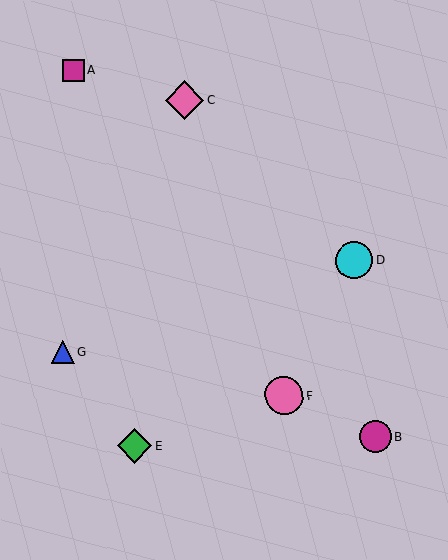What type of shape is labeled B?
Shape B is a magenta circle.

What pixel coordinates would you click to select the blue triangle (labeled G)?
Click at (63, 351) to select the blue triangle G.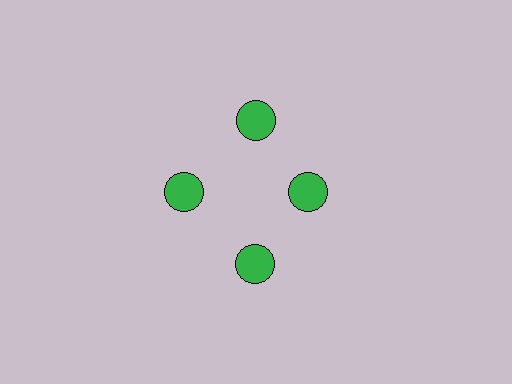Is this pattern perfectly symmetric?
No. The 4 green circles are arranged in a ring, but one element near the 3 o'clock position is pulled inward toward the center, breaking the 4-fold rotational symmetry.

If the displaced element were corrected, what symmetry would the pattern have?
It would have 4-fold rotational symmetry — the pattern would map onto itself every 90 degrees.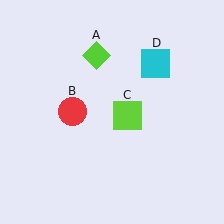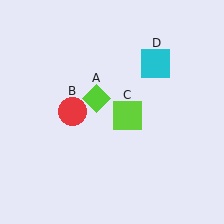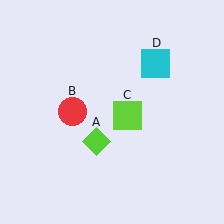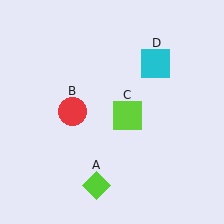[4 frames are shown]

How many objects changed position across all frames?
1 object changed position: lime diamond (object A).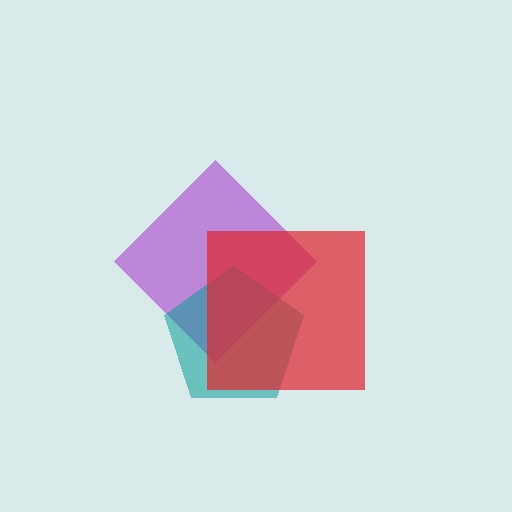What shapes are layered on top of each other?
The layered shapes are: a purple diamond, a teal pentagon, a red square.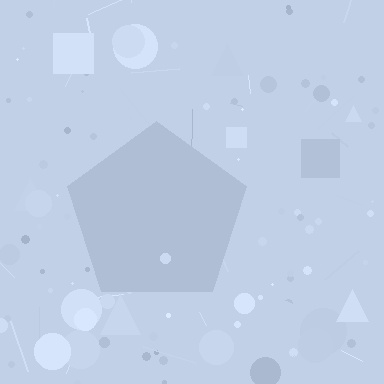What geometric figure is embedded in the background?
A pentagon is embedded in the background.